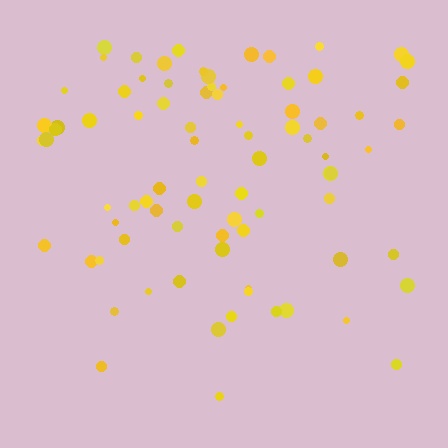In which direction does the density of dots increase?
From bottom to top, with the top side densest.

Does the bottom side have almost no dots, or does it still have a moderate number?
Still a moderate number, just noticeably fewer than the top.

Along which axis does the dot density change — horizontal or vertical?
Vertical.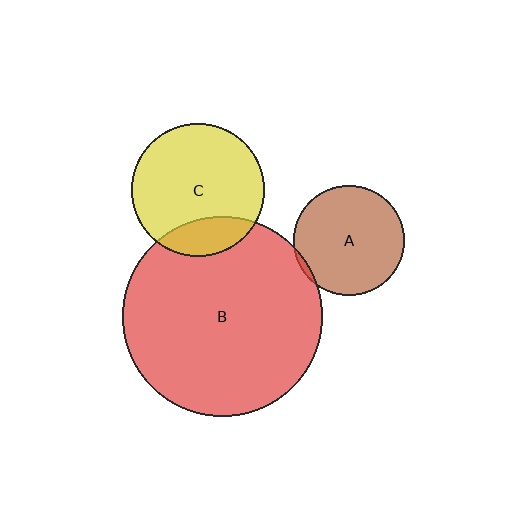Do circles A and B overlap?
Yes.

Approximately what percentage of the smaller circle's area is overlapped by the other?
Approximately 5%.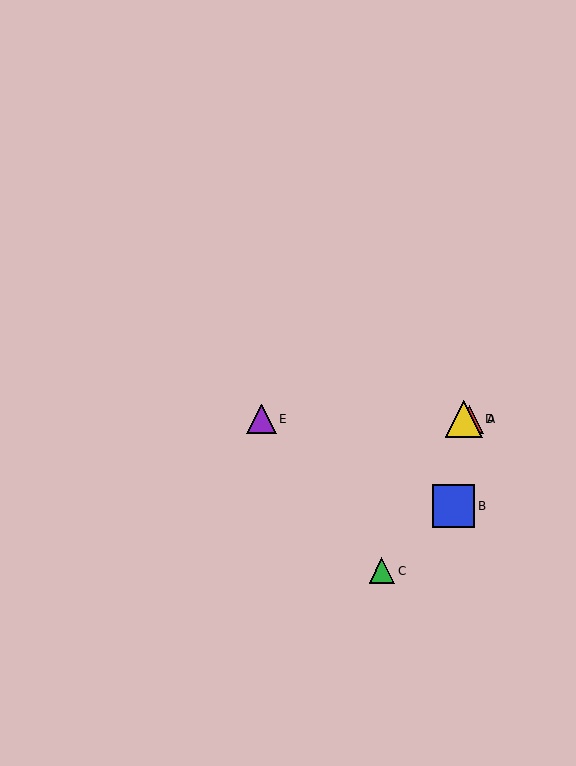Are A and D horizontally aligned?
Yes, both are at y≈419.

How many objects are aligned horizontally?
3 objects (A, D, E) are aligned horizontally.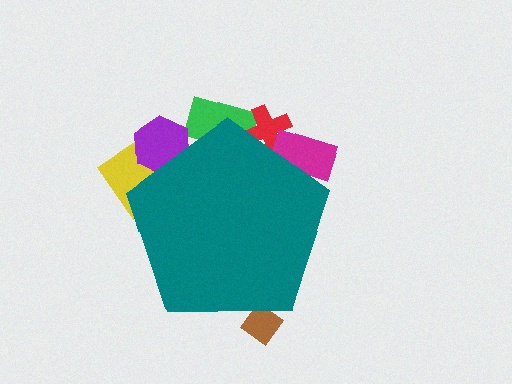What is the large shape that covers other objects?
A teal pentagon.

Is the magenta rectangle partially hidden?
Yes, the magenta rectangle is partially hidden behind the teal pentagon.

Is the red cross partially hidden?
Yes, the red cross is partially hidden behind the teal pentagon.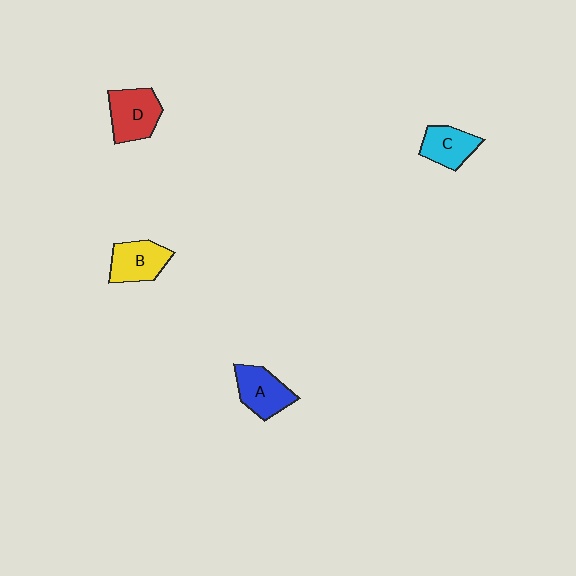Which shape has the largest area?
Shape D (red).